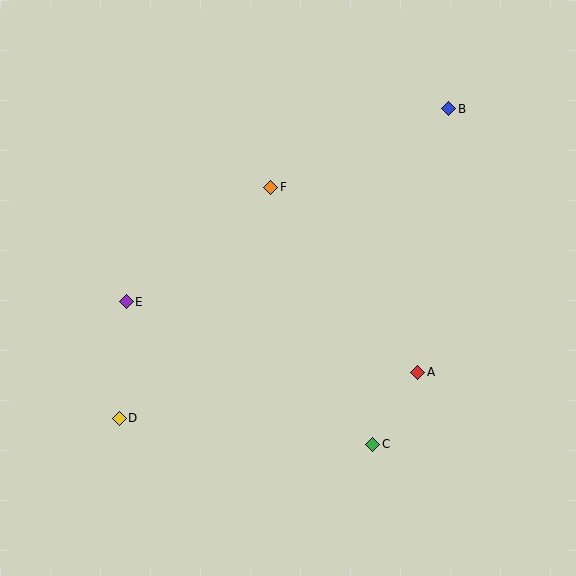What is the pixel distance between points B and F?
The distance between B and F is 195 pixels.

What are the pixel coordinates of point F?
Point F is at (271, 187).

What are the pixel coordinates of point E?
Point E is at (126, 302).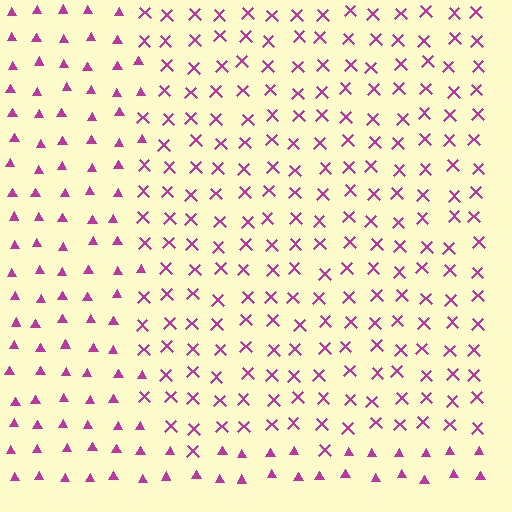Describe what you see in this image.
The image is filled with small magenta elements arranged in a uniform grid. A rectangle-shaped region contains X marks, while the surrounding area contains triangles. The boundary is defined purely by the change in element shape.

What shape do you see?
I see a rectangle.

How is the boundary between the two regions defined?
The boundary is defined by a change in element shape: X marks inside vs. triangles outside. All elements share the same color and spacing.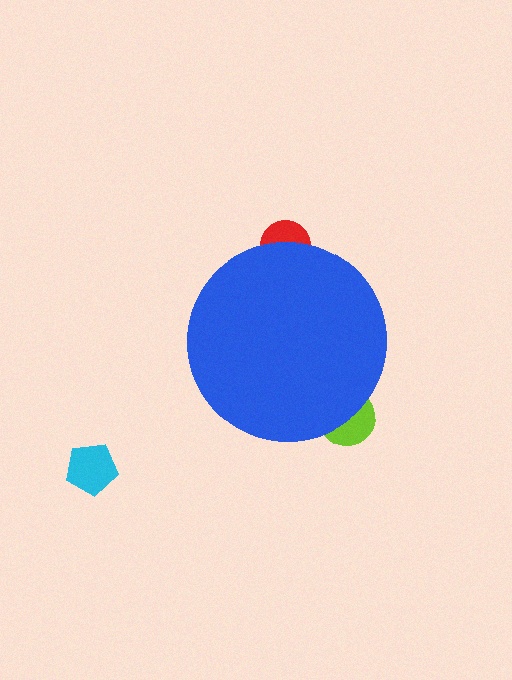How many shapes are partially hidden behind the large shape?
2 shapes are partially hidden.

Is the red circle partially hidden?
Yes, the red circle is partially hidden behind the blue circle.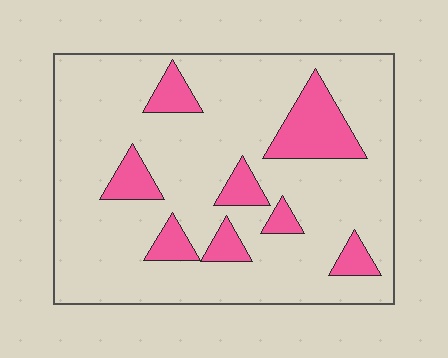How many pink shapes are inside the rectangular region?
8.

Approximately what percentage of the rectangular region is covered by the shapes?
Approximately 15%.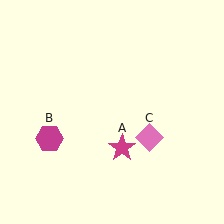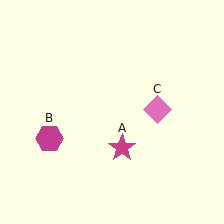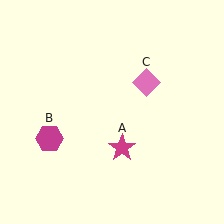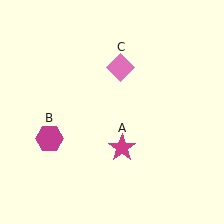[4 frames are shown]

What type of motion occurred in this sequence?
The pink diamond (object C) rotated counterclockwise around the center of the scene.